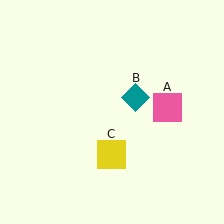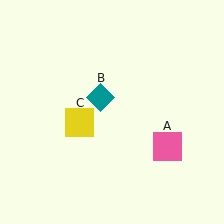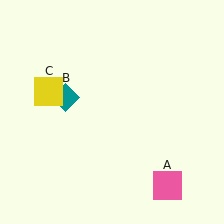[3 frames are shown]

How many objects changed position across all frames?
3 objects changed position: pink square (object A), teal diamond (object B), yellow square (object C).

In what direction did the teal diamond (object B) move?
The teal diamond (object B) moved left.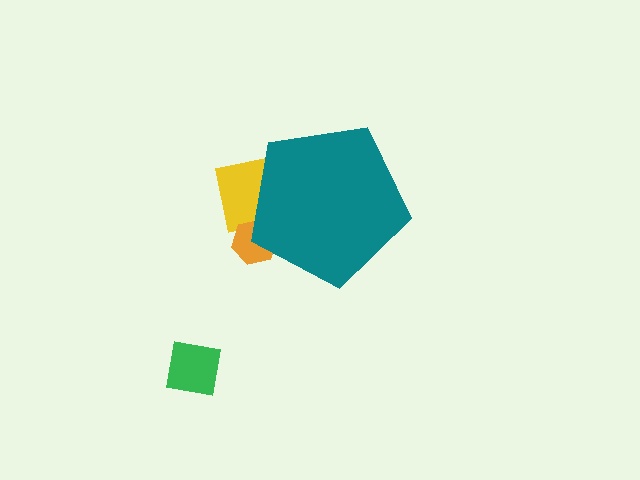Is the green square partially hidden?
No, the green square is fully visible.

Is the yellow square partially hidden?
Yes, the yellow square is partially hidden behind the teal pentagon.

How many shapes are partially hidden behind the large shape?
2 shapes are partially hidden.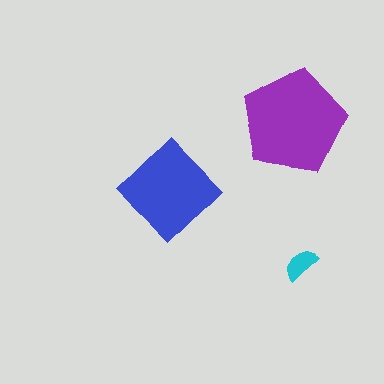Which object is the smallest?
The cyan semicircle.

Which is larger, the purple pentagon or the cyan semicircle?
The purple pentagon.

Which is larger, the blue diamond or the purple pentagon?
The purple pentagon.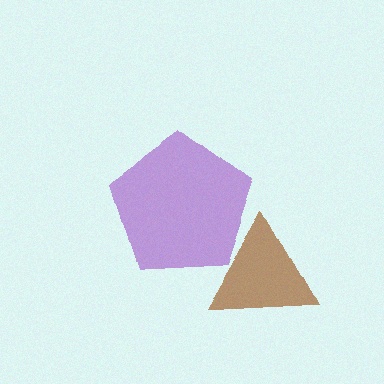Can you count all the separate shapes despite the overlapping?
Yes, there are 2 separate shapes.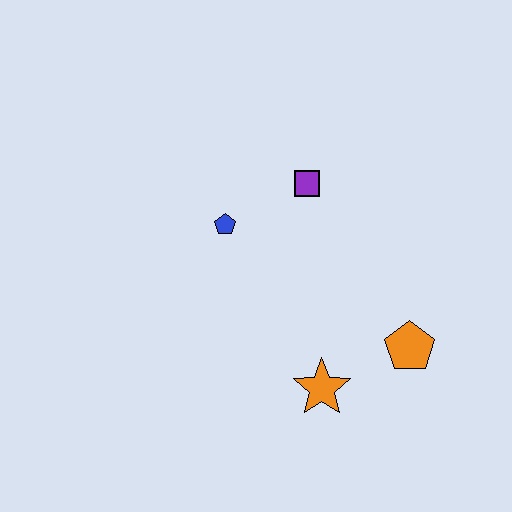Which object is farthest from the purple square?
The orange star is farthest from the purple square.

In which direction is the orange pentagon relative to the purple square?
The orange pentagon is below the purple square.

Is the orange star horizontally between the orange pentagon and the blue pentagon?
Yes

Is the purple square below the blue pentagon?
No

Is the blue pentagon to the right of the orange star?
No